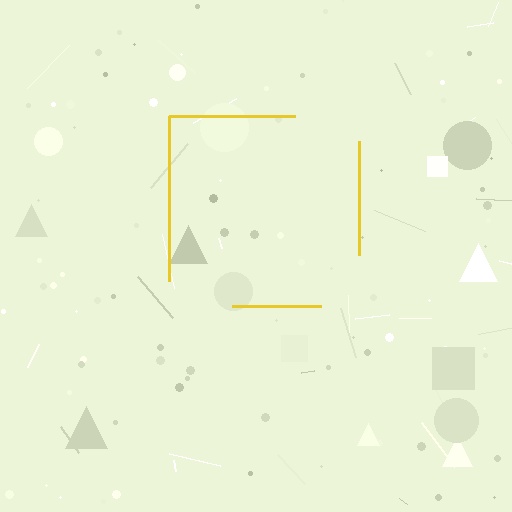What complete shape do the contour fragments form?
The contour fragments form a square.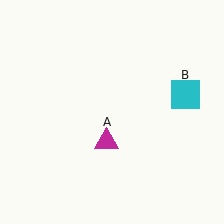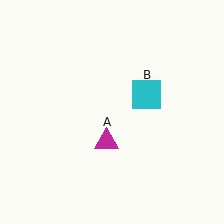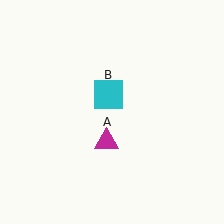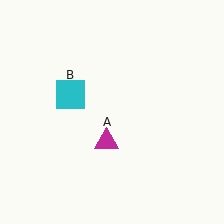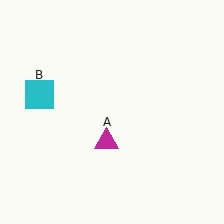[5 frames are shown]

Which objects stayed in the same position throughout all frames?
Magenta triangle (object A) remained stationary.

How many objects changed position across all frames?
1 object changed position: cyan square (object B).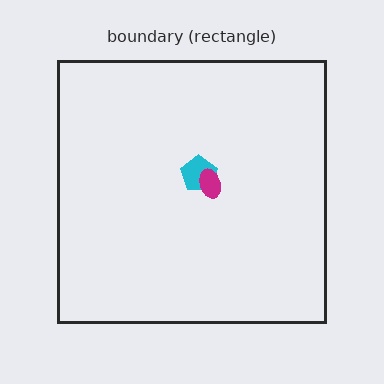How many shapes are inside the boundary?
2 inside, 0 outside.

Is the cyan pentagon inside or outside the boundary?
Inside.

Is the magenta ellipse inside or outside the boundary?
Inside.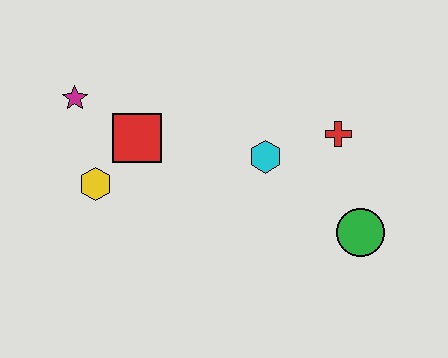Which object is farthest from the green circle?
The magenta star is farthest from the green circle.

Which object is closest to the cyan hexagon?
The red cross is closest to the cyan hexagon.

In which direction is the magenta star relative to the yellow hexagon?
The magenta star is above the yellow hexagon.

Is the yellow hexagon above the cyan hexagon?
No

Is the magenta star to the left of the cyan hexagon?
Yes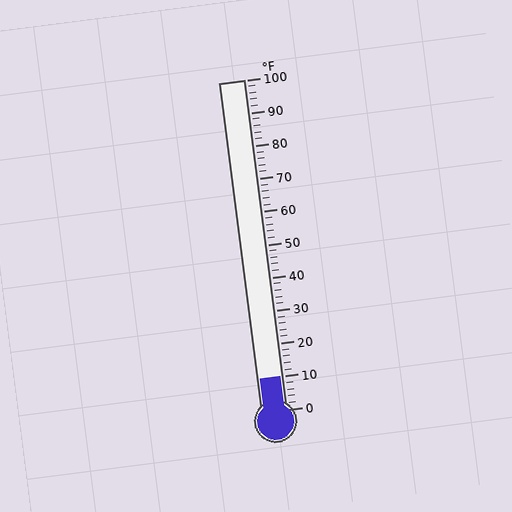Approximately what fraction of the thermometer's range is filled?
The thermometer is filled to approximately 10% of its range.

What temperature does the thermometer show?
The thermometer shows approximately 10°F.